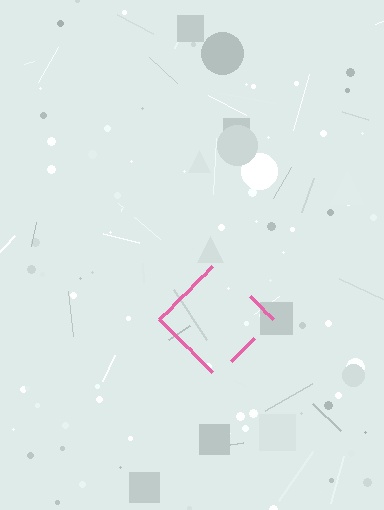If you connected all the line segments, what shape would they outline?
They would outline a diamond.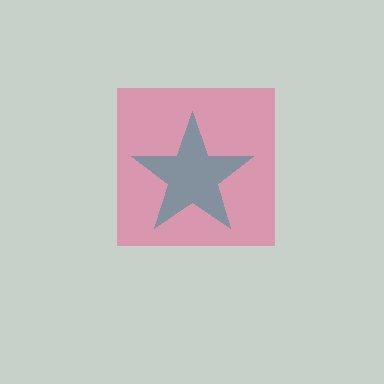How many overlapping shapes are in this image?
There are 2 overlapping shapes in the image.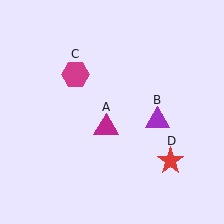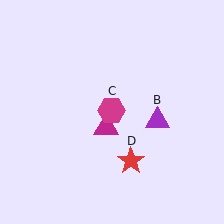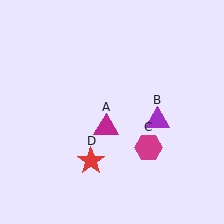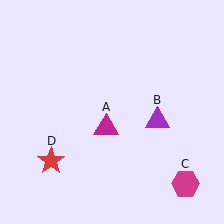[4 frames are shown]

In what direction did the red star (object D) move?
The red star (object D) moved left.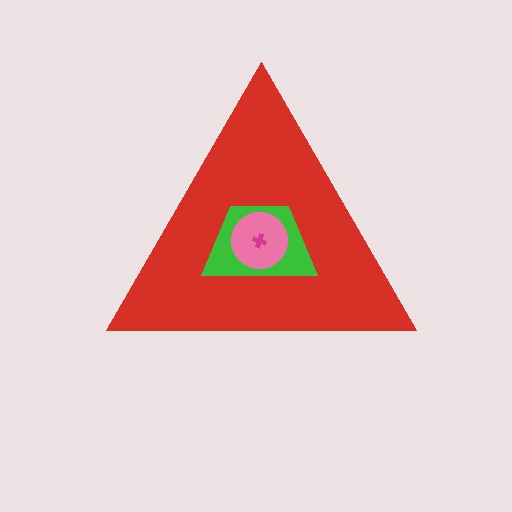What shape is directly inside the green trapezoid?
The pink circle.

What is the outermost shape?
The red triangle.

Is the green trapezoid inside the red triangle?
Yes.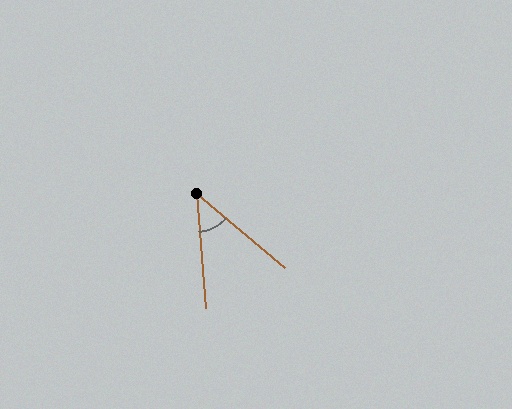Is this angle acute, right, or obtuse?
It is acute.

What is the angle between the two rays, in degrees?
Approximately 45 degrees.